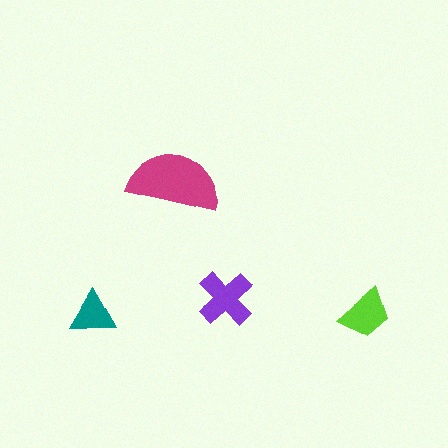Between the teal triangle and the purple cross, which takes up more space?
The purple cross.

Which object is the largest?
The magenta semicircle.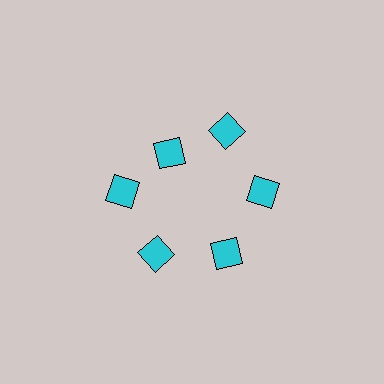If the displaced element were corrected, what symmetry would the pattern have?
It would have 6-fold rotational symmetry — the pattern would map onto itself every 60 degrees.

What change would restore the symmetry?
The symmetry would be restored by moving it outward, back onto the ring so that all 6 diamonds sit at equal angles and equal distance from the center.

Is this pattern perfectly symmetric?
No. The 6 cyan diamonds are arranged in a ring, but one element near the 11 o'clock position is pulled inward toward the center, breaking the 6-fold rotational symmetry.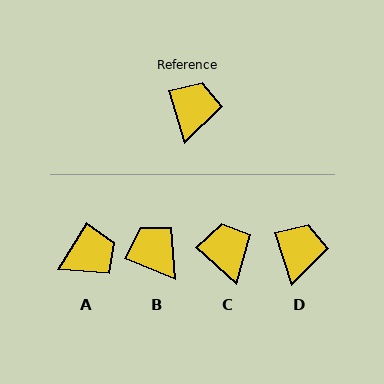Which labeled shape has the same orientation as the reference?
D.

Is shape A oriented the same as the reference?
No, it is off by about 49 degrees.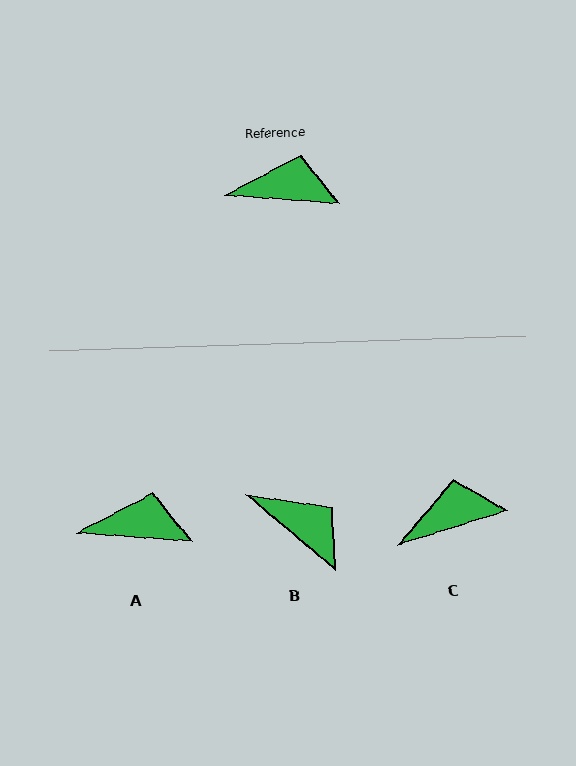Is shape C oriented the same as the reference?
No, it is off by about 22 degrees.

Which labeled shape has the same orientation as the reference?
A.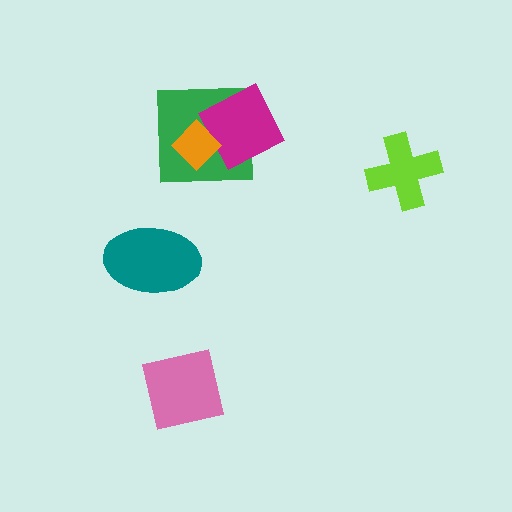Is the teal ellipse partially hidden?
No, no other shape covers it.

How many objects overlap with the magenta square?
2 objects overlap with the magenta square.